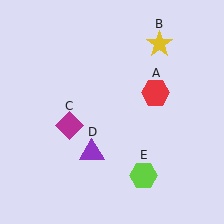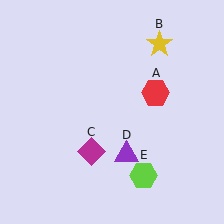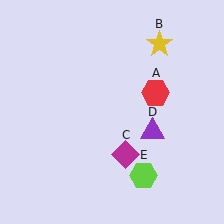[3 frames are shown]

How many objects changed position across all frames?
2 objects changed position: magenta diamond (object C), purple triangle (object D).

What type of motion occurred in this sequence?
The magenta diamond (object C), purple triangle (object D) rotated counterclockwise around the center of the scene.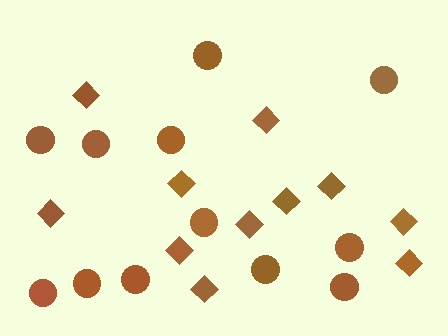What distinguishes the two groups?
There are 2 groups: one group of circles (12) and one group of diamonds (11).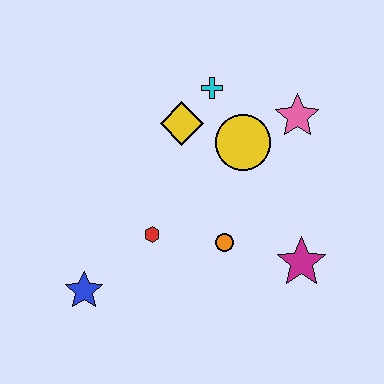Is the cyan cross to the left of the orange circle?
Yes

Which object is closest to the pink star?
The yellow circle is closest to the pink star.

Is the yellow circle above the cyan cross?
No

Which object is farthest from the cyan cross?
The blue star is farthest from the cyan cross.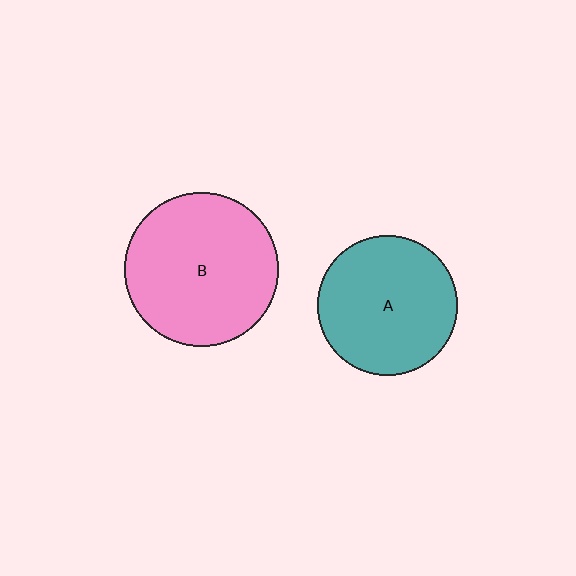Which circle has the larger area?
Circle B (pink).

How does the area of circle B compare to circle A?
Approximately 1.2 times.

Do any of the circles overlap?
No, none of the circles overlap.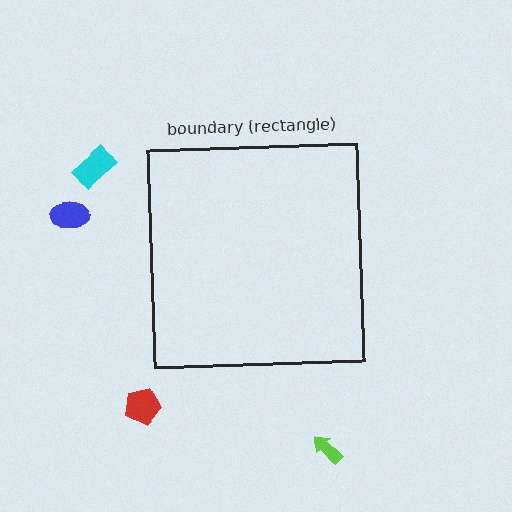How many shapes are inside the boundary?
0 inside, 4 outside.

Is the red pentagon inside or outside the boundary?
Outside.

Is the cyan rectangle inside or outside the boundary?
Outside.